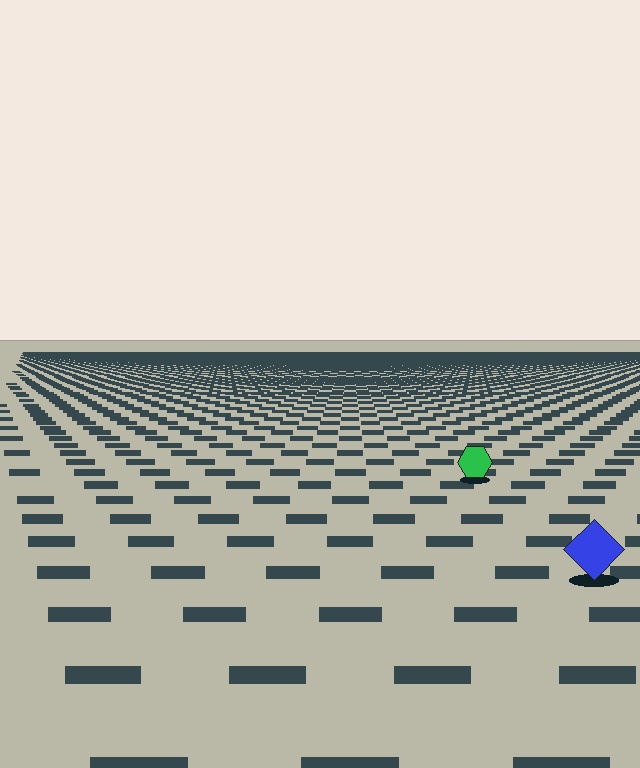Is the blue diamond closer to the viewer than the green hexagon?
Yes. The blue diamond is closer — you can tell from the texture gradient: the ground texture is coarser near it.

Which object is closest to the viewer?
The blue diamond is closest. The texture marks near it are larger and more spread out.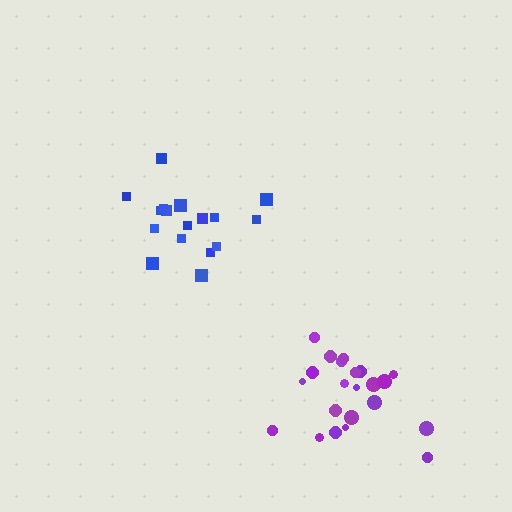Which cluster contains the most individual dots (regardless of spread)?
Purple (22).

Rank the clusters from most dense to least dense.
purple, blue.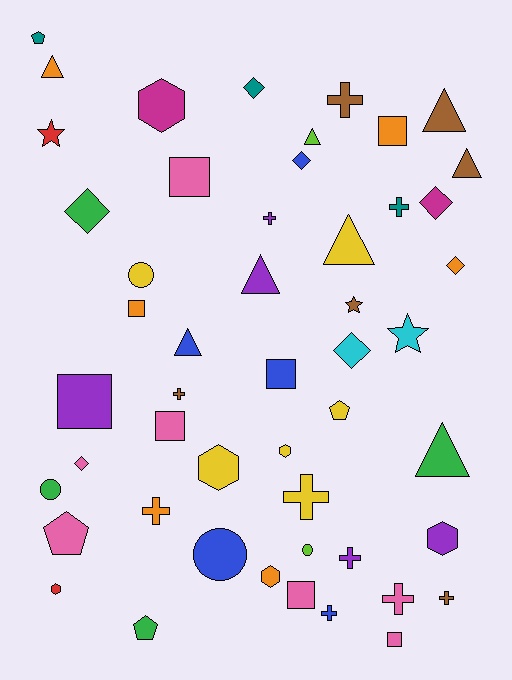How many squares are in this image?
There are 8 squares.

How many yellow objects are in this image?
There are 6 yellow objects.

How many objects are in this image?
There are 50 objects.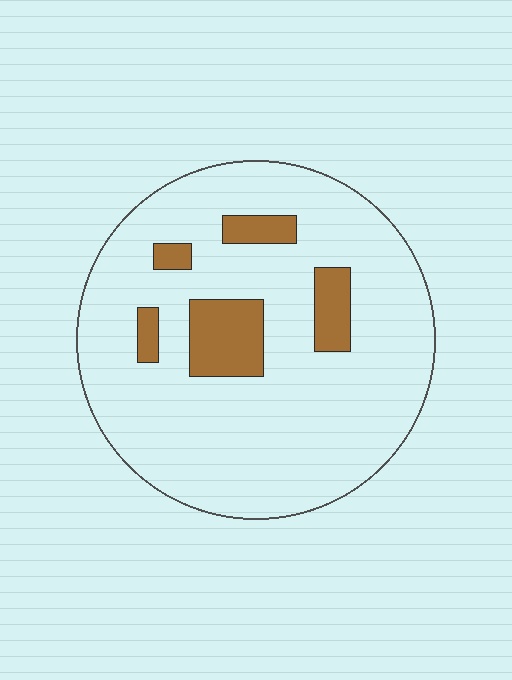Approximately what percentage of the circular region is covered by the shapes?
Approximately 15%.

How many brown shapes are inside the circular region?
5.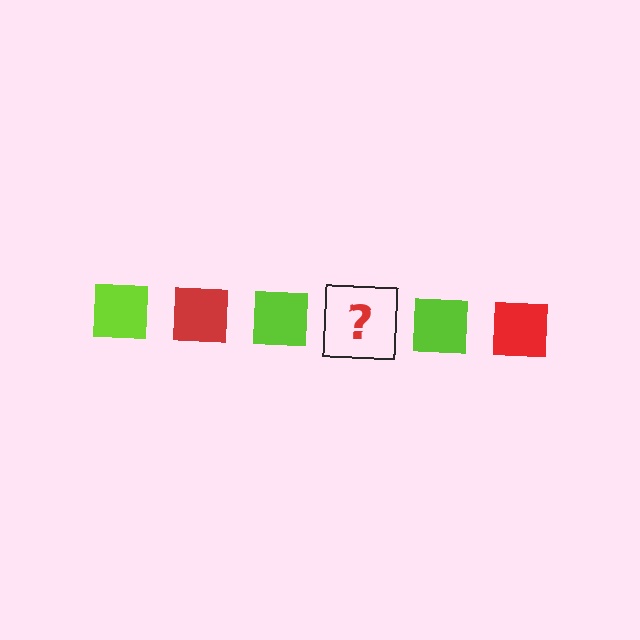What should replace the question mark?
The question mark should be replaced with a red square.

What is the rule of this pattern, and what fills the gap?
The rule is that the pattern cycles through lime, red squares. The gap should be filled with a red square.